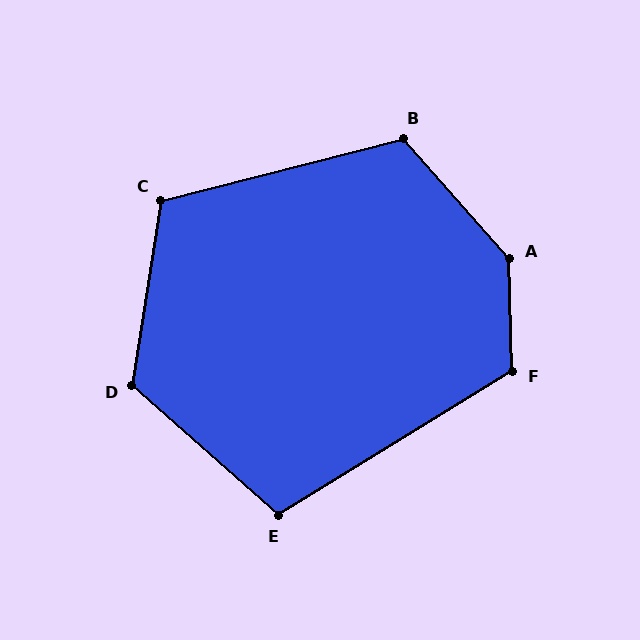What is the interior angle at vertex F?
Approximately 120 degrees (obtuse).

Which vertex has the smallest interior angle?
E, at approximately 107 degrees.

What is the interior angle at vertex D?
Approximately 123 degrees (obtuse).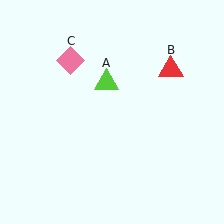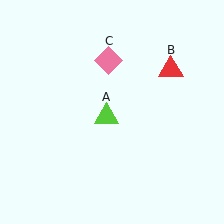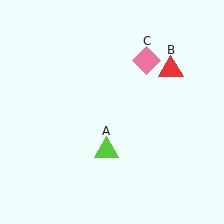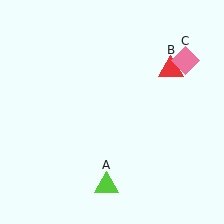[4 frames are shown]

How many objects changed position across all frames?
2 objects changed position: lime triangle (object A), pink diamond (object C).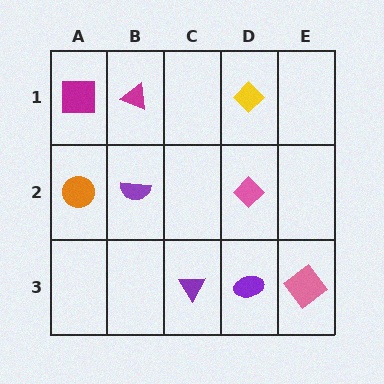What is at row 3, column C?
A purple triangle.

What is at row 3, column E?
A pink diamond.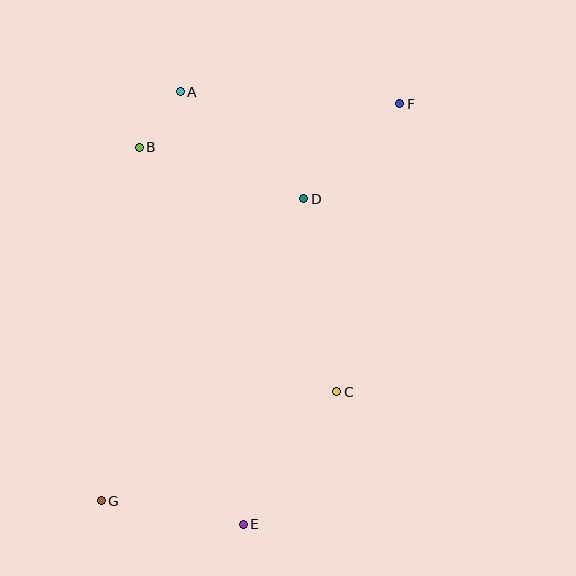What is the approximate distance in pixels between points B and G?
The distance between B and G is approximately 356 pixels.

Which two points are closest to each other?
Points A and B are closest to each other.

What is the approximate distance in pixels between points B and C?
The distance between B and C is approximately 314 pixels.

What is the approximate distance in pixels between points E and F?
The distance between E and F is approximately 449 pixels.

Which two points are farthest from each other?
Points F and G are farthest from each other.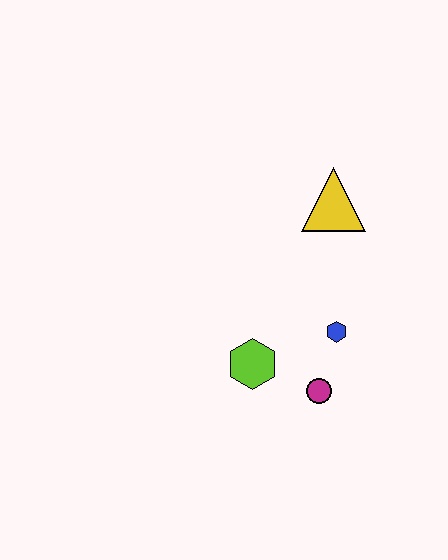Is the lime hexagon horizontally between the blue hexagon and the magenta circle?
No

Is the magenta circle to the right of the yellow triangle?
No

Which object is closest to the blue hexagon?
The magenta circle is closest to the blue hexagon.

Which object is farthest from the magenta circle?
The yellow triangle is farthest from the magenta circle.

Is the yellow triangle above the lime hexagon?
Yes